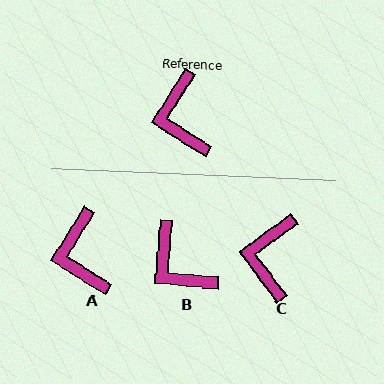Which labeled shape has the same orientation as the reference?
A.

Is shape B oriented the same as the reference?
No, it is off by about 27 degrees.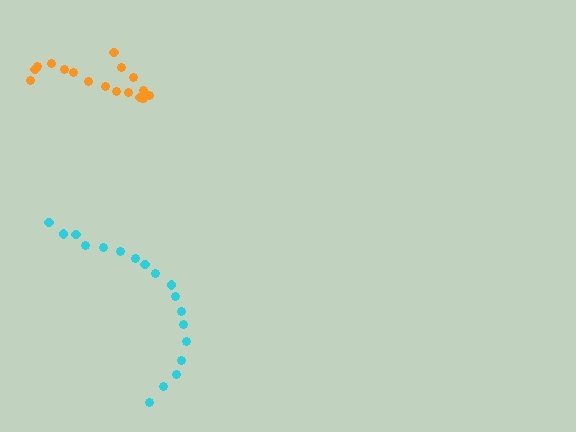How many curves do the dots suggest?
There are 2 distinct paths.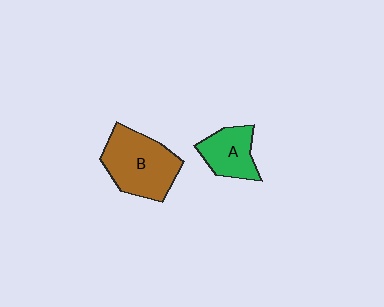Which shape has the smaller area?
Shape A (green).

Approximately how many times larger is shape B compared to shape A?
Approximately 1.7 times.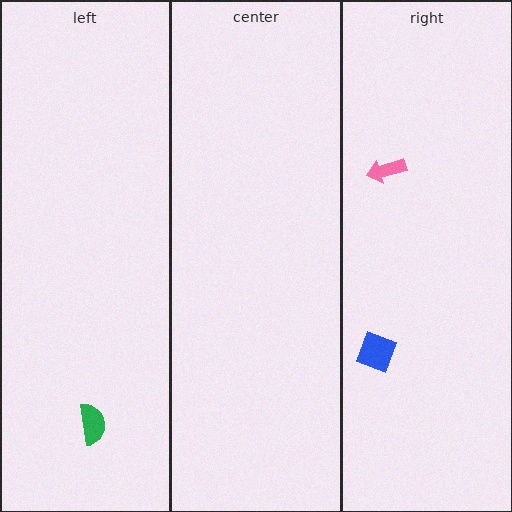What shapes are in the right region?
The blue diamond, the pink arrow.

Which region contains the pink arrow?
The right region.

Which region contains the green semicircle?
The left region.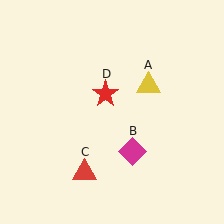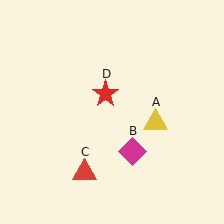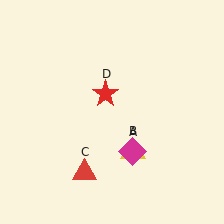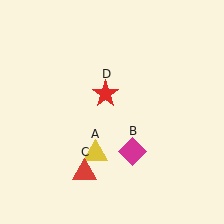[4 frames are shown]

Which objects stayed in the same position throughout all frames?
Magenta diamond (object B) and red triangle (object C) and red star (object D) remained stationary.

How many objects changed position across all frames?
1 object changed position: yellow triangle (object A).